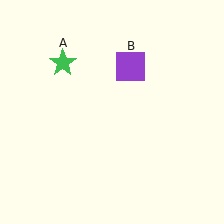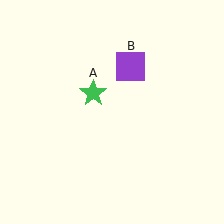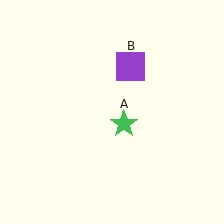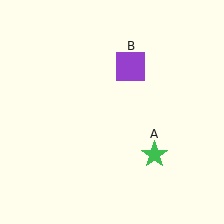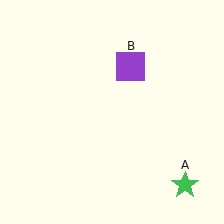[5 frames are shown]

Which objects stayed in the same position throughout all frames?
Purple square (object B) remained stationary.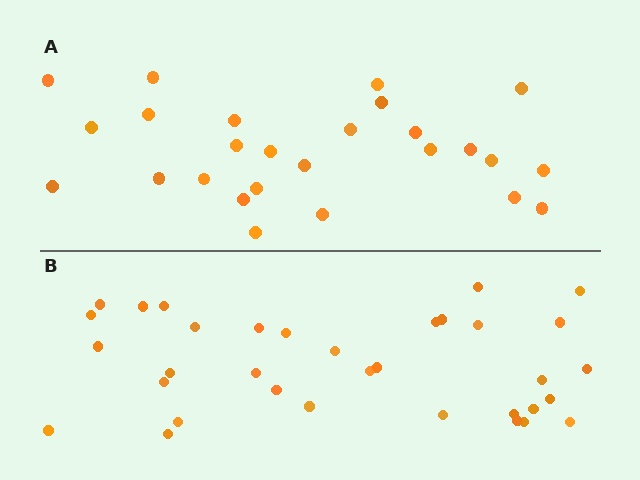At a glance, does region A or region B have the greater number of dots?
Region B (the bottom region) has more dots.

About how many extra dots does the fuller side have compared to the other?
Region B has roughly 8 or so more dots than region A.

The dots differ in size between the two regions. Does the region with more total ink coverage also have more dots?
No. Region A has more total ink coverage because its dots are larger, but region B actually contains more individual dots. Total area can be misleading — the number of items is what matters here.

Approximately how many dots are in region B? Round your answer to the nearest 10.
About 30 dots. (The exact count is 34, which rounds to 30.)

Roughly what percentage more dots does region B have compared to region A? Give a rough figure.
About 30% more.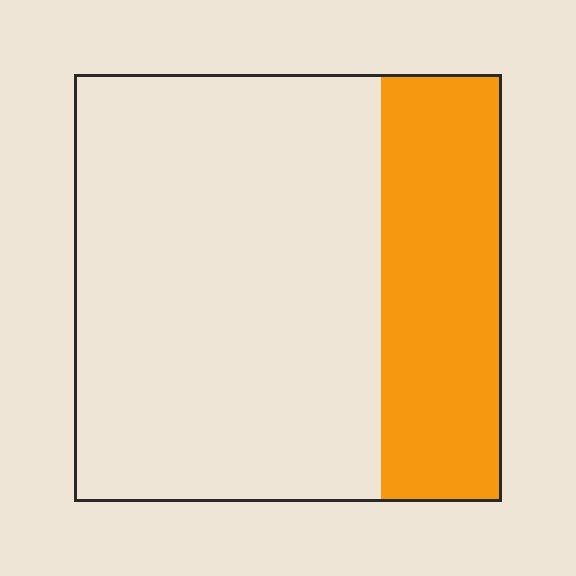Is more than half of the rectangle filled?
No.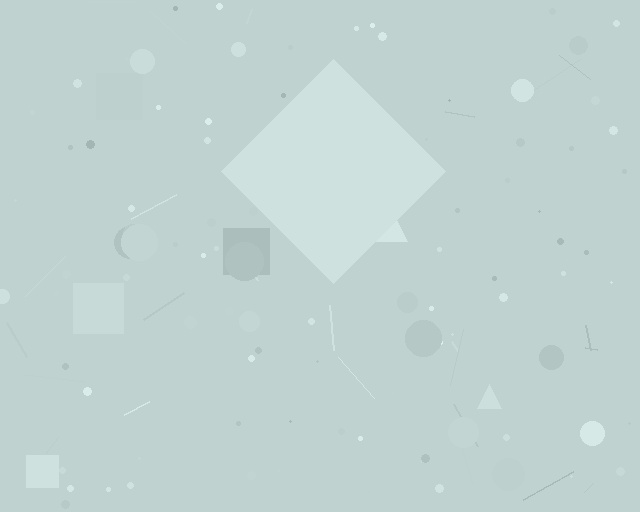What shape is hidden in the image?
A diamond is hidden in the image.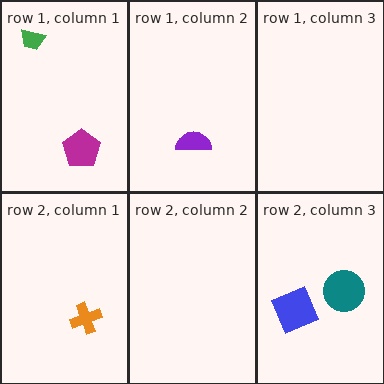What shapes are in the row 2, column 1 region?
The orange cross.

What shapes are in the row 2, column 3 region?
The teal circle, the blue square.